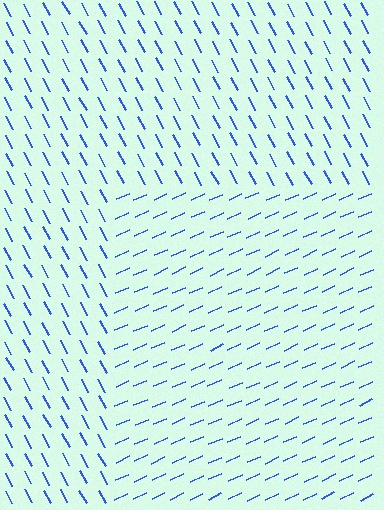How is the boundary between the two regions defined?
The boundary is defined purely by a change in line orientation (approximately 86 degrees difference). All lines are the same color and thickness.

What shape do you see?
I see a rectangle.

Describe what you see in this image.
The image is filled with small blue line segments. A rectangle region in the image has lines oriented differently from the surrounding lines, creating a visible texture boundary.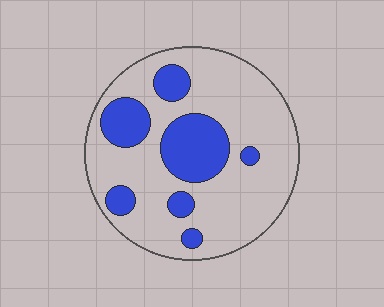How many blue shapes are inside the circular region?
7.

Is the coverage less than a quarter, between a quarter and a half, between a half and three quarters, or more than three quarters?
Less than a quarter.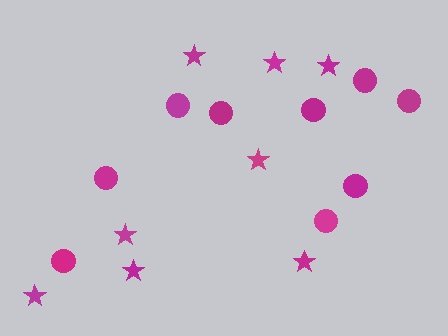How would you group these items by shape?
There are 2 groups: one group of stars (8) and one group of circles (9).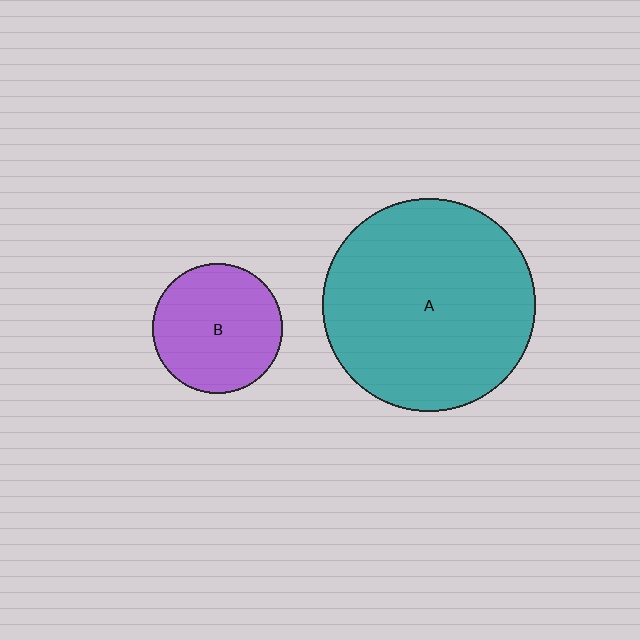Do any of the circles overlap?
No, none of the circles overlap.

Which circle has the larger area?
Circle A (teal).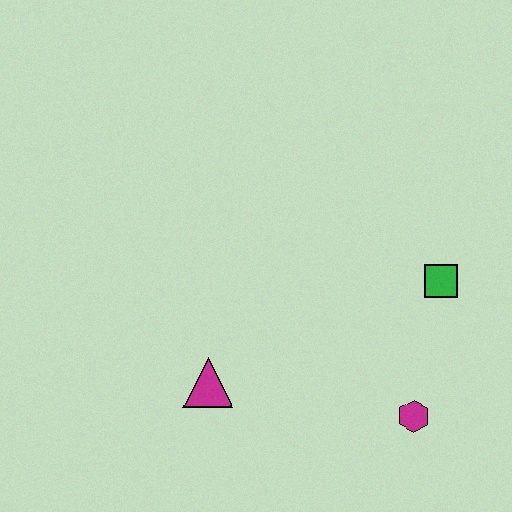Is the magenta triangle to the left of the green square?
Yes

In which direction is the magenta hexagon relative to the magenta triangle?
The magenta hexagon is to the right of the magenta triangle.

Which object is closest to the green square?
The magenta hexagon is closest to the green square.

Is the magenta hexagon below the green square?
Yes